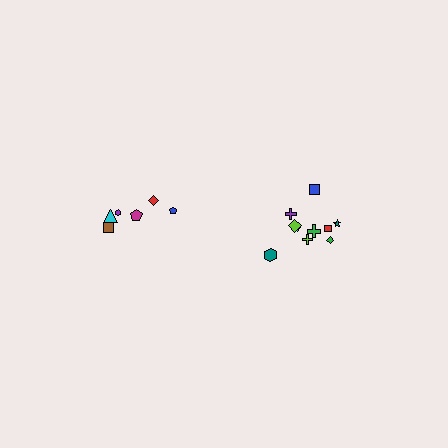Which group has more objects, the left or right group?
The right group.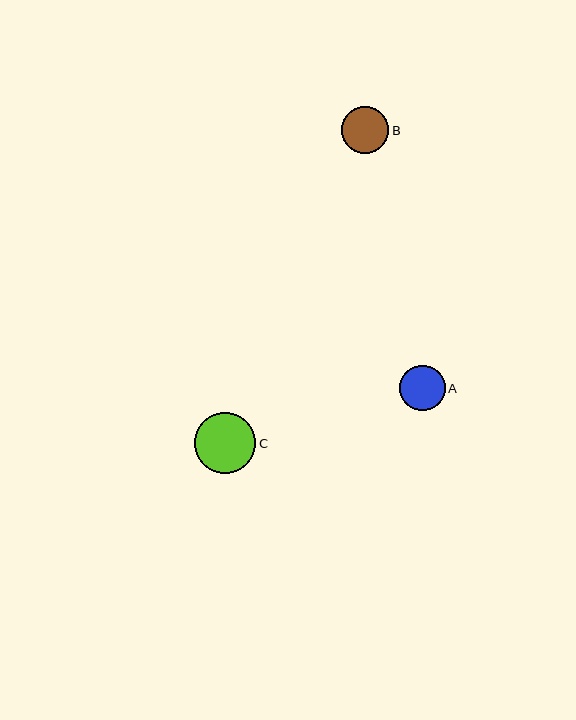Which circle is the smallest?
Circle A is the smallest with a size of approximately 45 pixels.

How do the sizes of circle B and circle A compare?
Circle B and circle A are approximately the same size.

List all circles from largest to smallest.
From largest to smallest: C, B, A.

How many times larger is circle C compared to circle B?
Circle C is approximately 1.3 times the size of circle B.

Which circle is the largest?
Circle C is the largest with a size of approximately 61 pixels.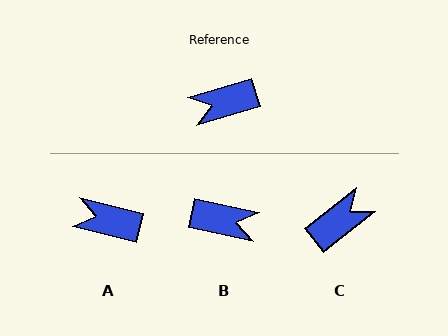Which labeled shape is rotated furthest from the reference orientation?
C, about 158 degrees away.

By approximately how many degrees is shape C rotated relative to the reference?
Approximately 158 degrees clockwise.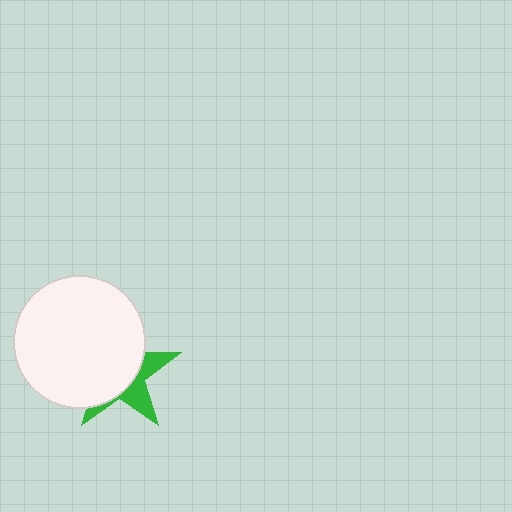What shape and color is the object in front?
The object in front is a white circle.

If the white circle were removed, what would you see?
You would see the complete green star.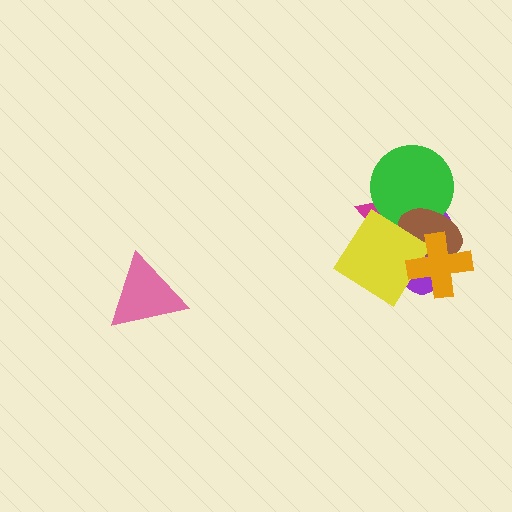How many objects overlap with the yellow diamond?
5 objects overlap with the yellow diamond.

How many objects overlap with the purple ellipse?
5 objects overlap with the purple ellipse.